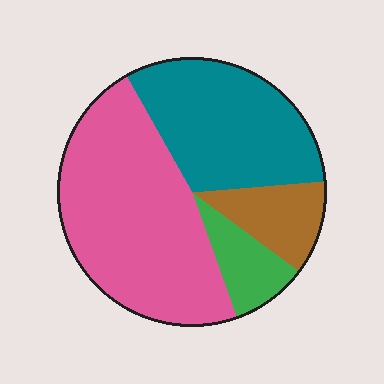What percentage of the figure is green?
Green covers around 10% of the figure.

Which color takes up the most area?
Pink, at roughly 45%.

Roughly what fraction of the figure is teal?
Teal covers about 30% of the figure.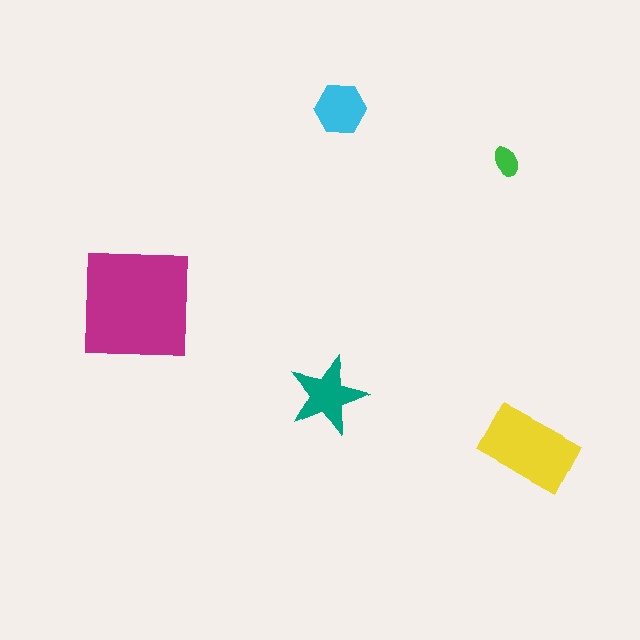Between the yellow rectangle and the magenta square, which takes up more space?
The magenta square.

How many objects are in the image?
There are 5 objects in the image.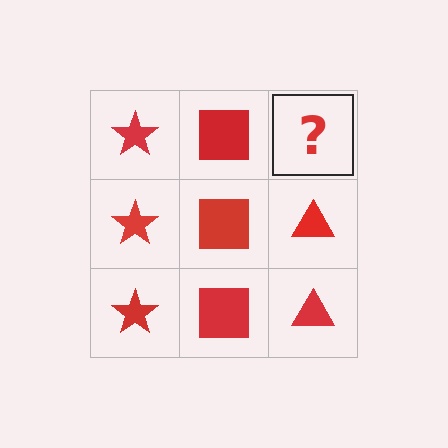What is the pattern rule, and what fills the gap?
The rule is that each column has a consistent shape. The gap should be filled with a red triangle.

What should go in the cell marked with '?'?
The missing cell should contain a red triangle.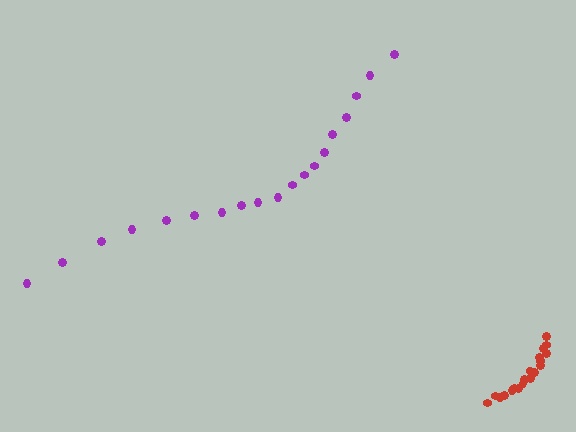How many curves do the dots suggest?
There are 2 distinct paths.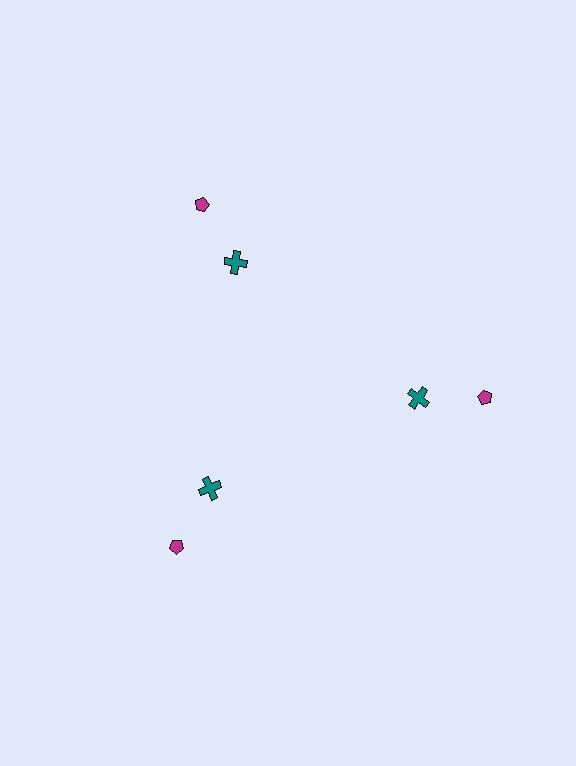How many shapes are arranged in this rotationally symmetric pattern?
There are 6 shapes, arranged in 3 groups of 2.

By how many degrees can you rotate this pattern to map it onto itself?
The pattern maps onto itself every 120 degrees of rotation.